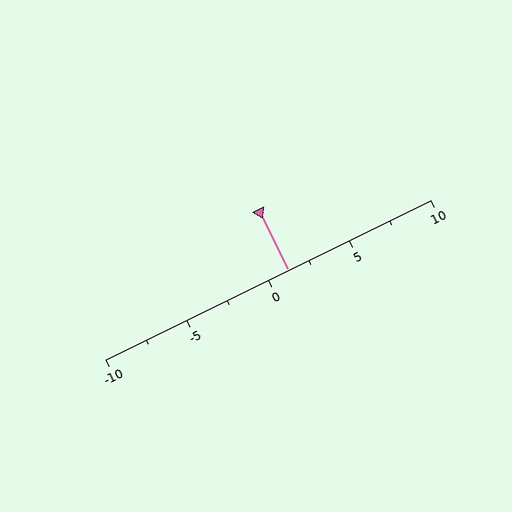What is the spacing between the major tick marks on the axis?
The major ticks are spaced 5 apart.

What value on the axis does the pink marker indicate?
The marker indicates approximately 1.2.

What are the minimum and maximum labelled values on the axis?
The axis runs from -10 to 10.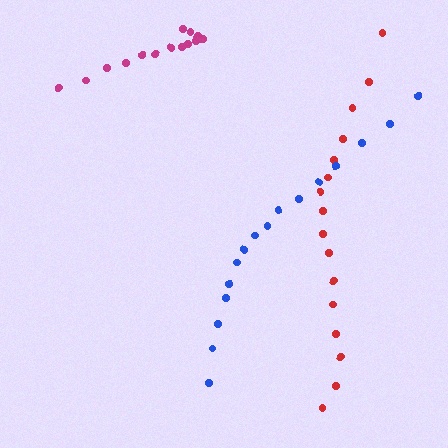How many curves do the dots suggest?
There are 3 distinct paths.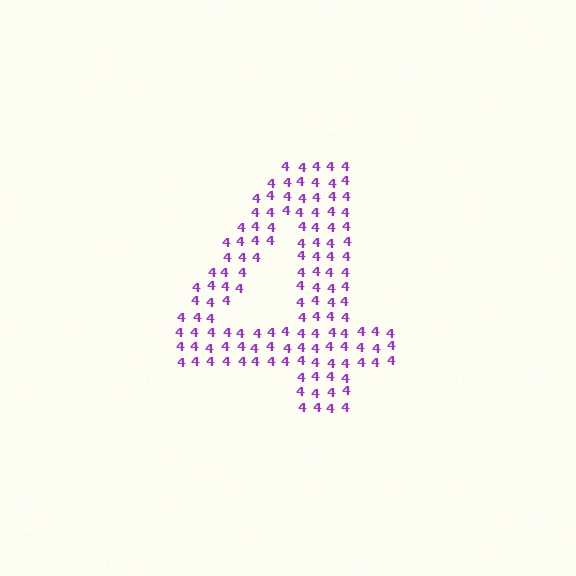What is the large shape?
The large shape is the digit 4.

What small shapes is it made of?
It is made of small digit 4's.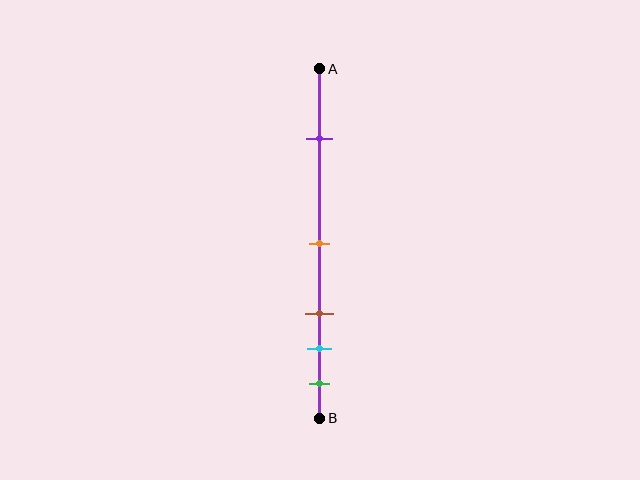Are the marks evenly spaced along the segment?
No, the marks are not evenly spaced.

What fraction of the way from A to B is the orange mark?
The orange mark is approximately 50% (0.5) of the way from A to B.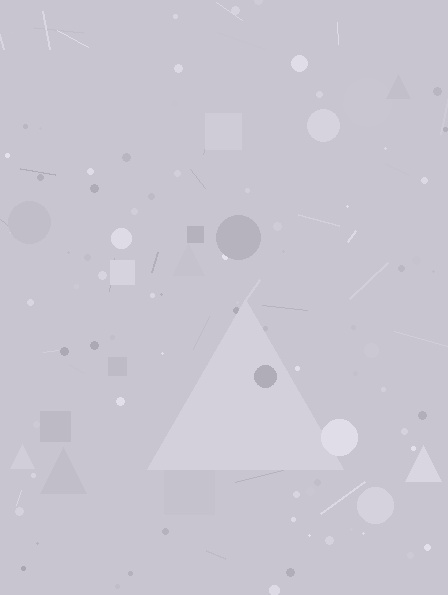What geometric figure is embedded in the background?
A triangle is embedded in the background.